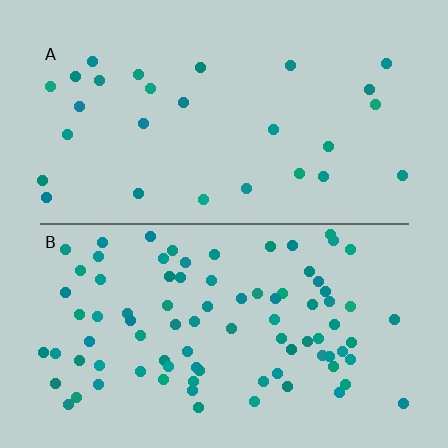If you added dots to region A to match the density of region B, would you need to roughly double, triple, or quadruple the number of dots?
Approximately triple.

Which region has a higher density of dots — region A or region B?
B (the bottom).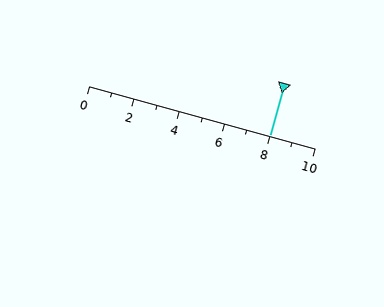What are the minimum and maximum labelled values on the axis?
The axis runs from 0 to 10.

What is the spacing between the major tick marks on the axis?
The major ticks are spaced 2 apart.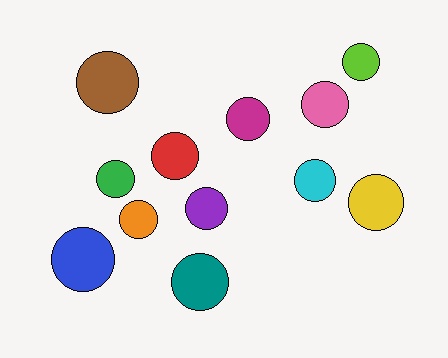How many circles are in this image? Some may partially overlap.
There are 12 circles.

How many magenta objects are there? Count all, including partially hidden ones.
There is 1 magenta object.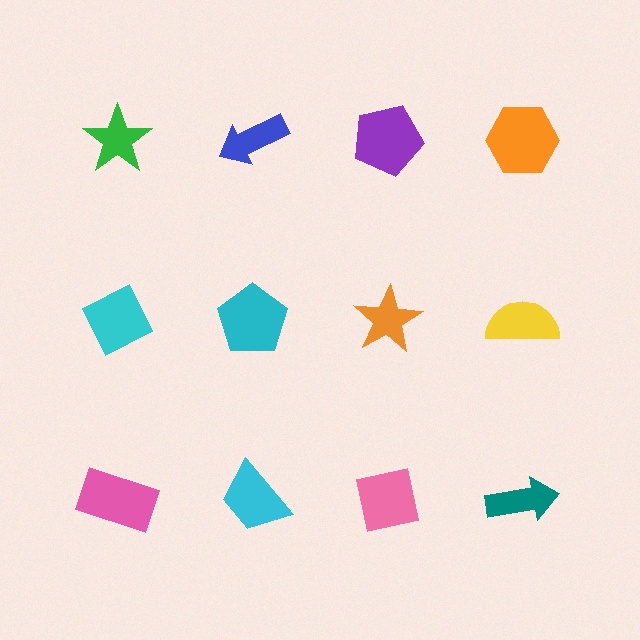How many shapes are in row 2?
4 shapes.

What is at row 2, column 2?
A cyan pentagon.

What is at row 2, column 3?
An orange star.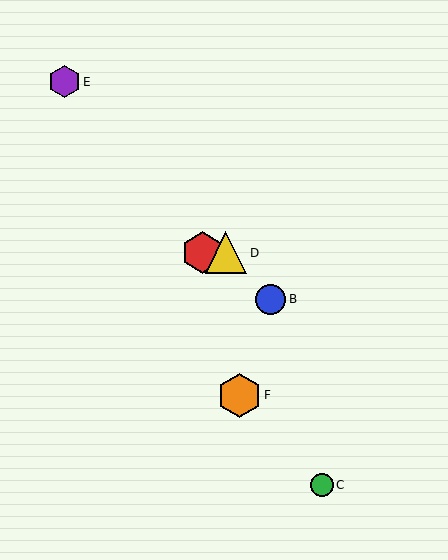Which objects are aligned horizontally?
Objects A, D are aligned horizontally.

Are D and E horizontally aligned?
No, D is at y≈253 and E is at y≈82.